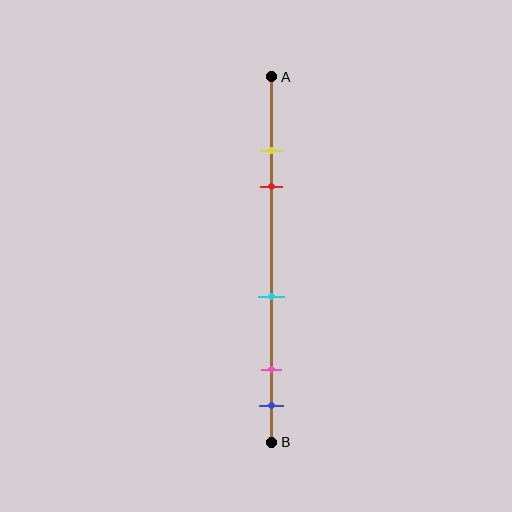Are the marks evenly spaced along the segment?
No, the marks are not evenly spaced.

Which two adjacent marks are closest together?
The yellow and red marks are the closest adjacent pair.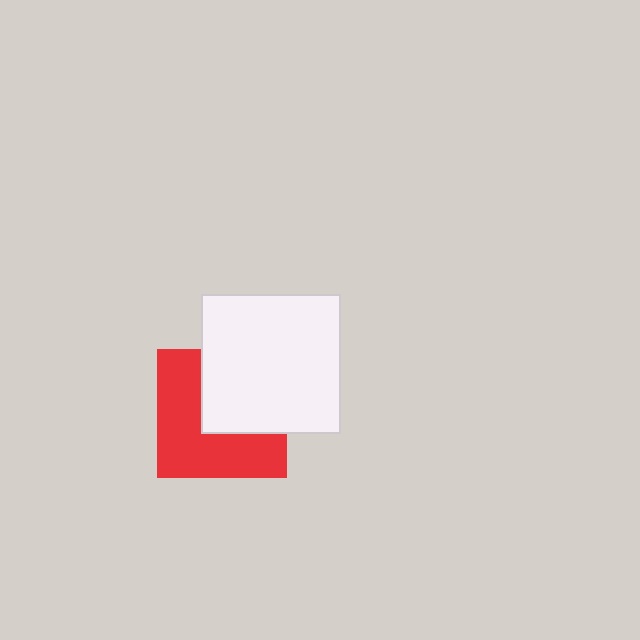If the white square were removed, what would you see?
You would see the complete red square.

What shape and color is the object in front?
The object in front is a white square.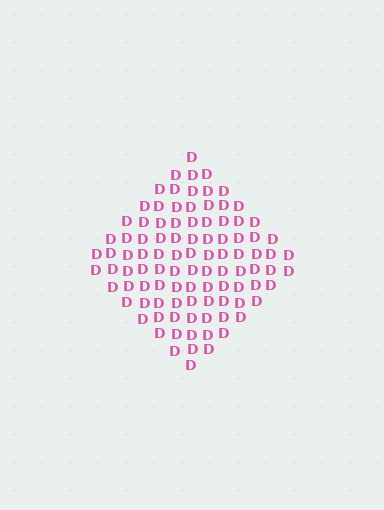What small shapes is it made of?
It is made of small letter D's.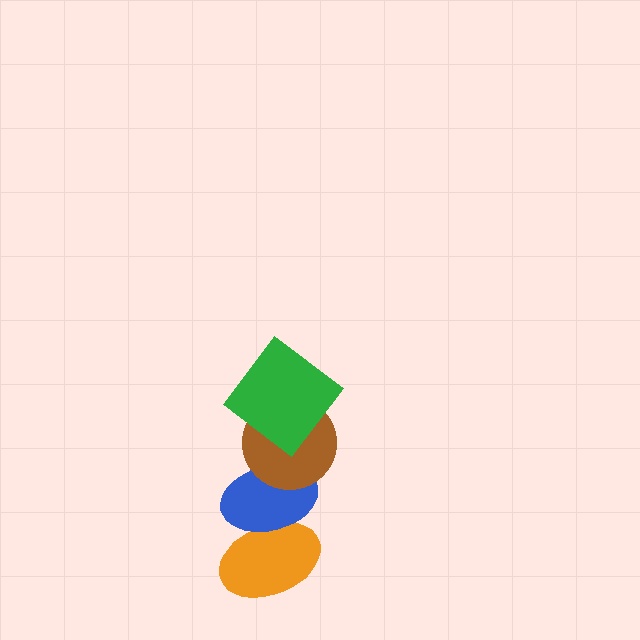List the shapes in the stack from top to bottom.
From top to bottom: the green diamond, the brown circle, the blue ellipse, the orange ellipse.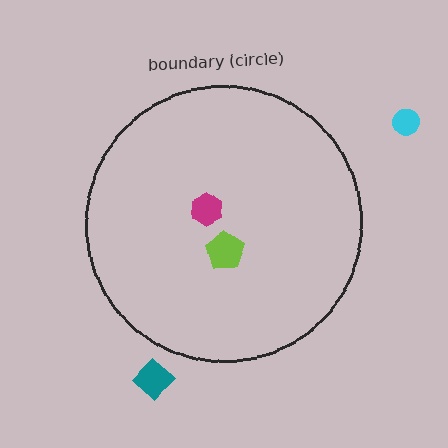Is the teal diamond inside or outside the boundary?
Outside.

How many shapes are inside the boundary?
2 inside, 2 outside.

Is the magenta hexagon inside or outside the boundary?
Inside.